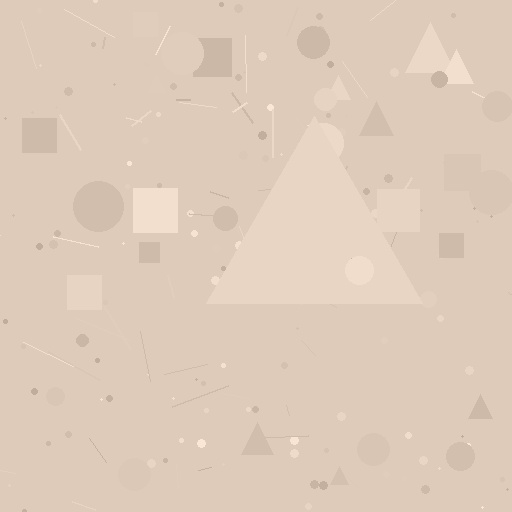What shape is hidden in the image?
A triangle is hidden in the image.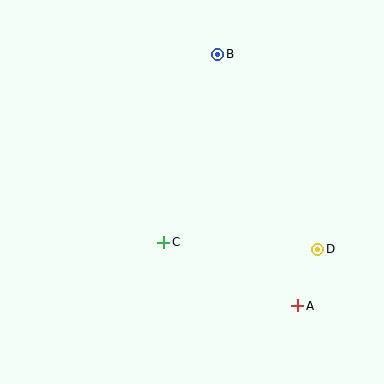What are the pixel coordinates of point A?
Point A is at (298, 306).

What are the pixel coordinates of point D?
Point D is at (318, 249).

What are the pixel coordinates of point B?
Point B is at (218, 54).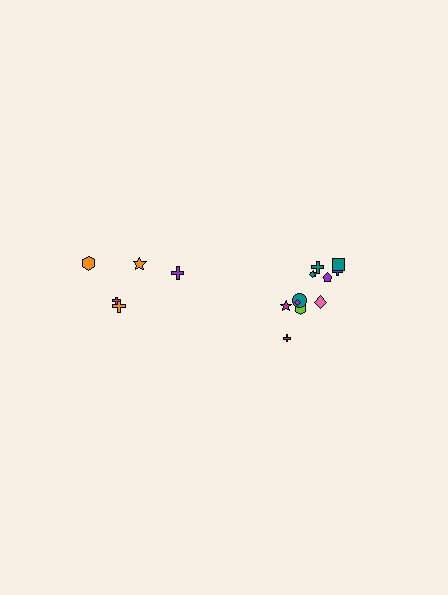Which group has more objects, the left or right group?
The right group.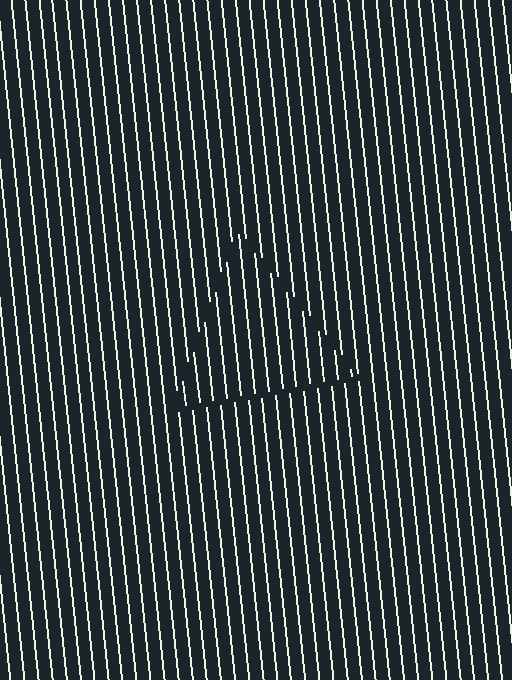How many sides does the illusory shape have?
3 sides — the line-ends trace a triangle.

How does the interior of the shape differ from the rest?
The interior of the shape contains the same grating, shifted by half a period — the contour is defined by the phase discontinuity where line-ends from the inner and outer gratings abut.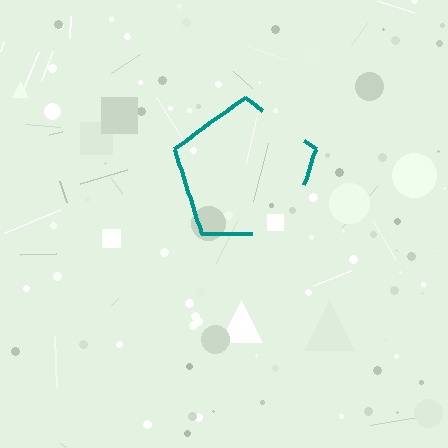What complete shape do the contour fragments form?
The contour fragments form a pentagon.